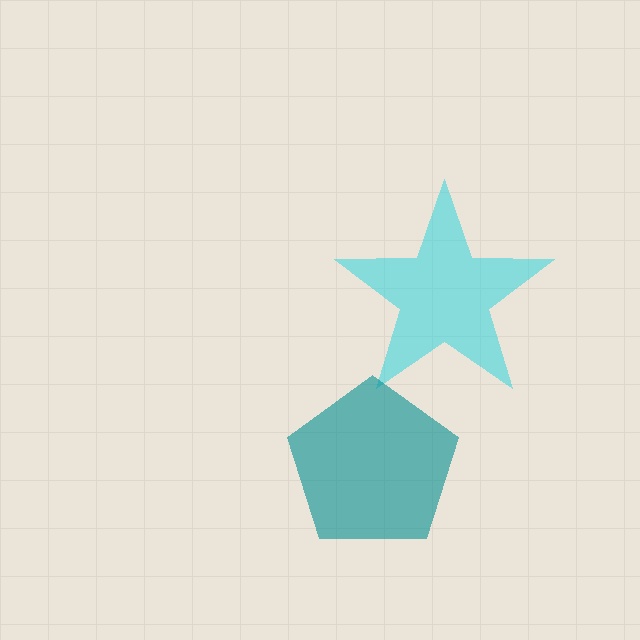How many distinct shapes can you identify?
There are 2 distinct shapes: a cyan star, a teal pentagon.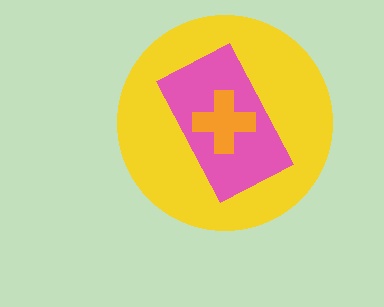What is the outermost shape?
The yellow circle.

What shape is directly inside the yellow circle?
The pink rectangle.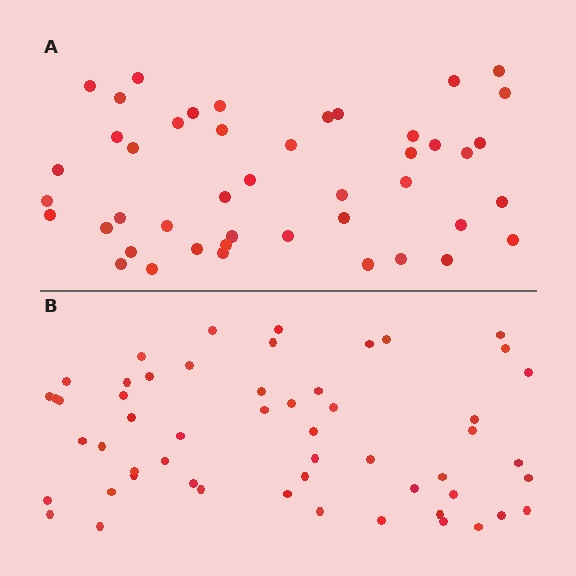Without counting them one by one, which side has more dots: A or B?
Region B (the bottom region) has more dots.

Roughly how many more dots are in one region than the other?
Region B has roughly 8 or so more dots than region A.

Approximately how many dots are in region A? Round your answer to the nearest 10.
About 40 dots. (The exact count is 45, which rounds to 40.)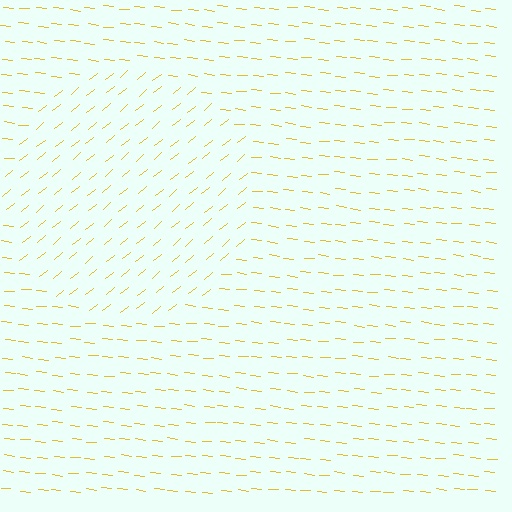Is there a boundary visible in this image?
Yes, there is a texture boundary formed by a change in line orientation.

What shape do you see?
I see a circle.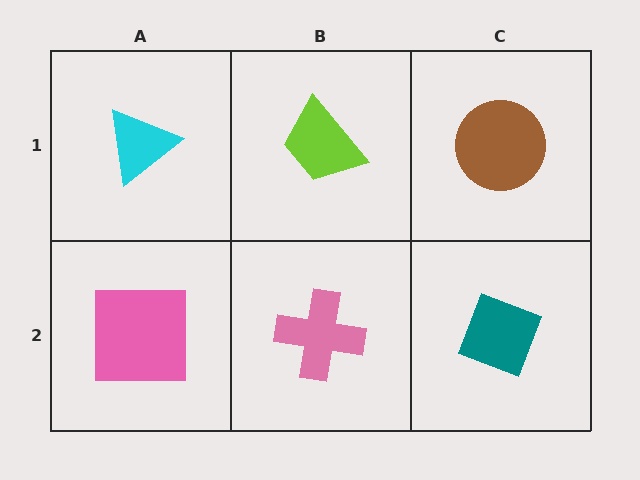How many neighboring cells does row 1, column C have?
2.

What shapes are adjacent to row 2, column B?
A lime trapezoid (row 1, column B), a pink square (row 2, column A), a teal diamond (row 2, column C).